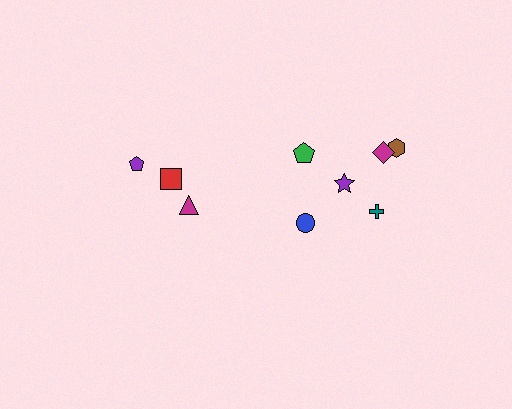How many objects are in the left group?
There are 3 objects.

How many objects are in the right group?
There are 6 objects.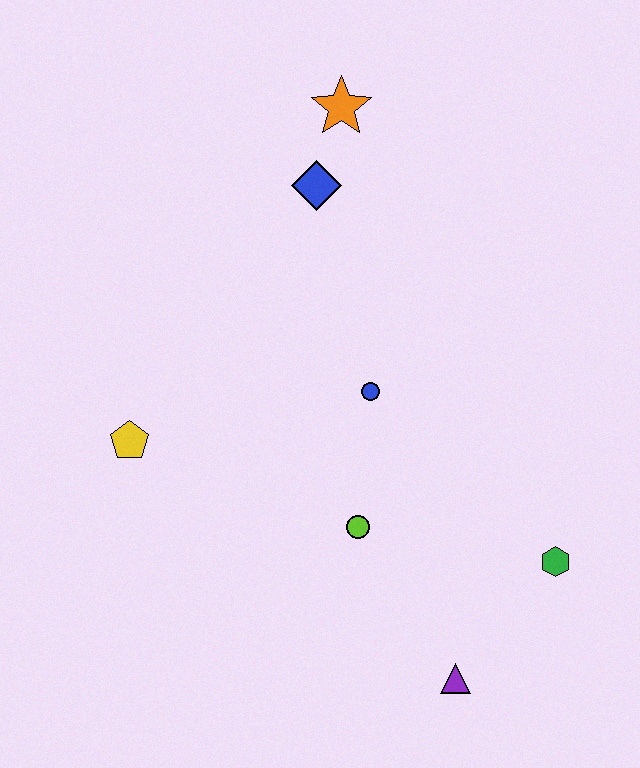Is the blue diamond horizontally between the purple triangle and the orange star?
No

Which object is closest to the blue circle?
The lime circle is closest to the blue circle.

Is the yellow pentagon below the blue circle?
Yes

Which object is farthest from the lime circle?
The orange star is farthest from the lime circle.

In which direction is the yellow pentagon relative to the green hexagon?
The yellow pentagon is to the left of the green hexagon.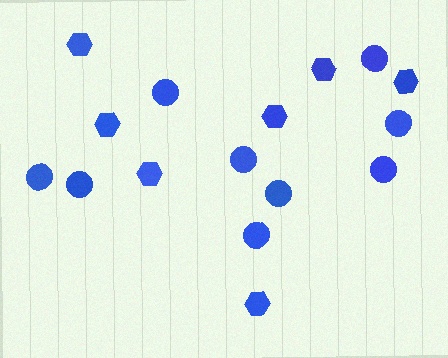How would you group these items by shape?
There are 2 groups: one group of circles (9) and one group of hexagons (7).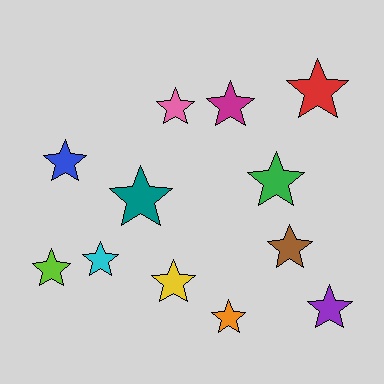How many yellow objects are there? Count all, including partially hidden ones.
There is 1 yellow object.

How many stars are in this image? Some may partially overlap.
There are 12 stars.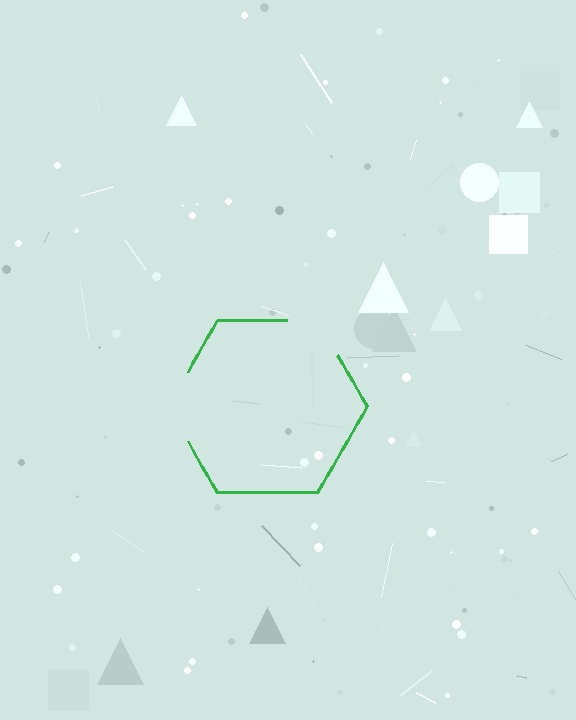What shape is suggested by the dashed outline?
The dashed outline suggests a hexagon.